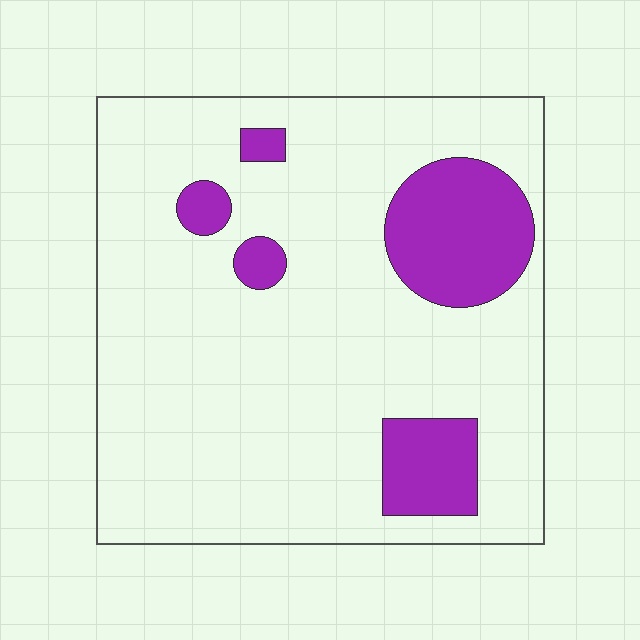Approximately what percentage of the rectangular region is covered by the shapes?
Approximately 15%.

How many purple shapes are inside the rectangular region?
5.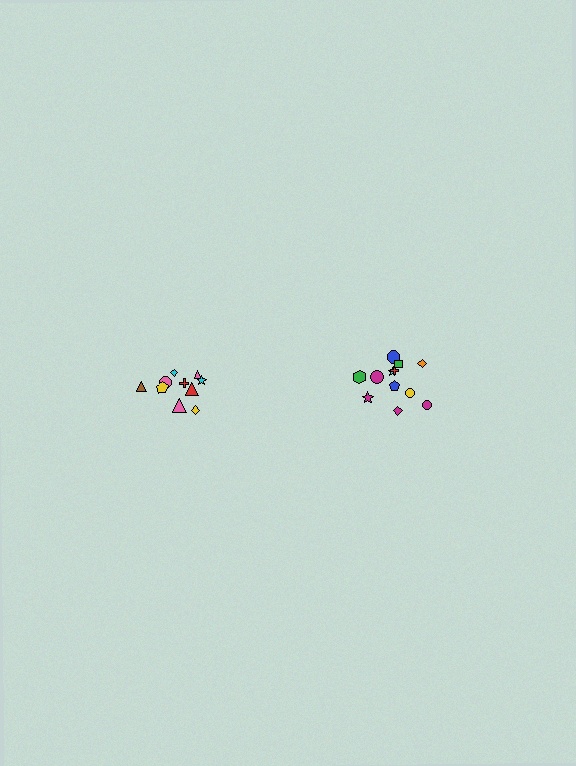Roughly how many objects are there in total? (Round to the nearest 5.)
Roughly 20 objects in total.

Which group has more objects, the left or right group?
The right group.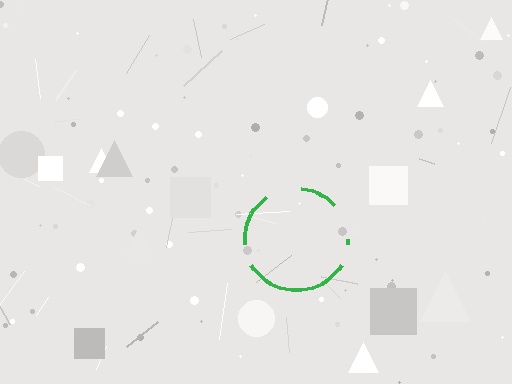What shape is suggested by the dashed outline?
The dashed outline suggests a circle.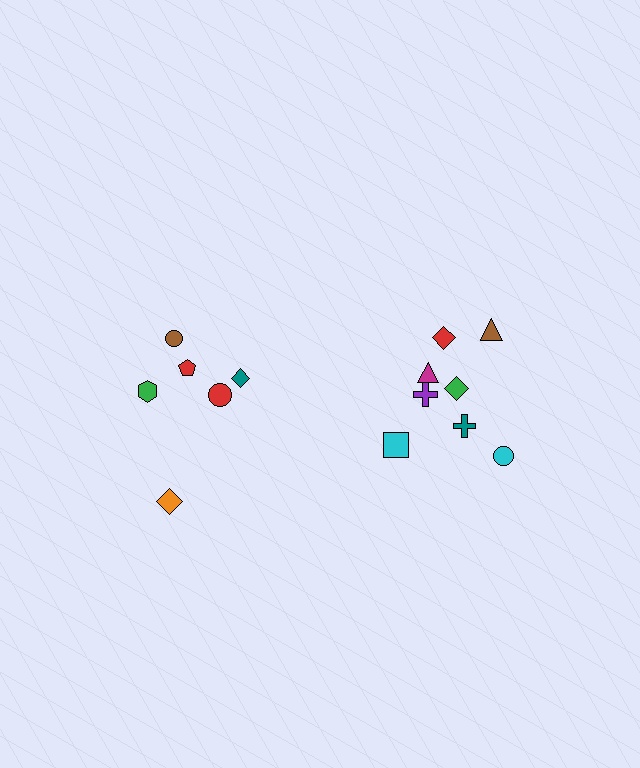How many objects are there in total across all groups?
There are 14 objects.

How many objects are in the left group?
There are 6 objects.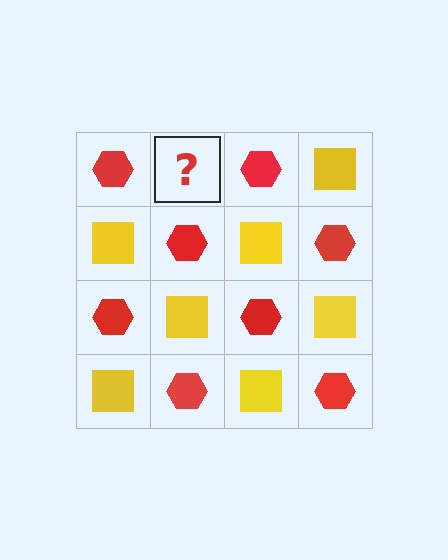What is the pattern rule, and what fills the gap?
The rule is that it alternates red hexagon and yellow square in a checkerboard pattern. The gap should be filled with a yellow square.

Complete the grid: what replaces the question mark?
The question mark should be replaced with a yellow square.